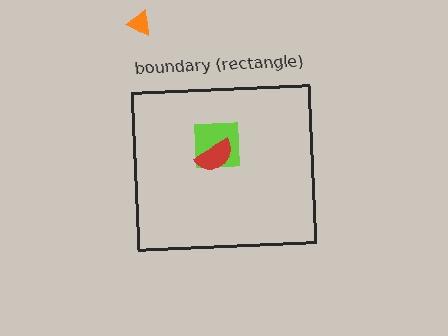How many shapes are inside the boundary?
2 inside, 1 outside.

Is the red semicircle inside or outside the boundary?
Inside.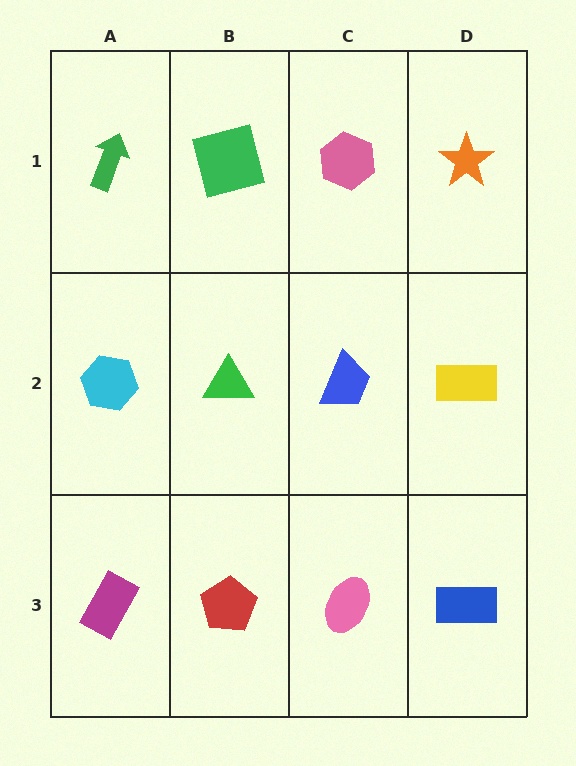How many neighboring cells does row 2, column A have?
3.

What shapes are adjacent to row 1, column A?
A cyan hexagon (row 2, column A), a green square (row 1, column B).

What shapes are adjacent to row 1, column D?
A yellow rectangle (row 2, column D), a pink hexagon (row 1, column C).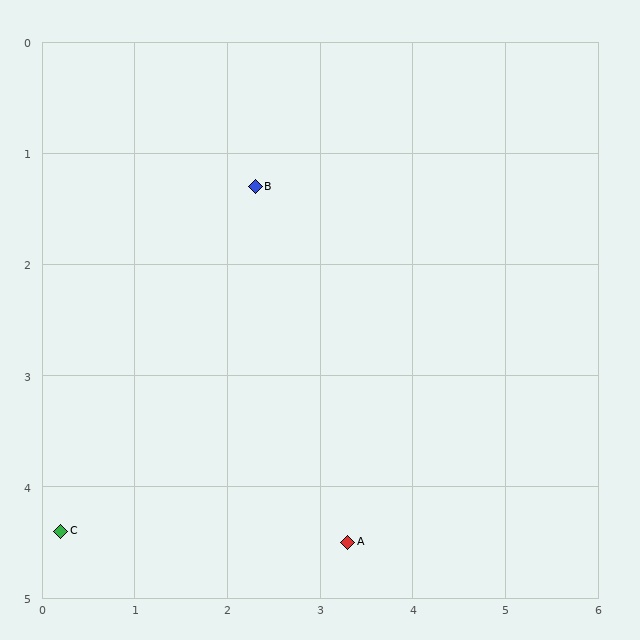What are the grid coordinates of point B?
Point B is at approximately (2.3, 1.3).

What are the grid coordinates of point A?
Point A is at approximately (3.3, 4.5).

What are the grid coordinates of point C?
Point C is at approximately (0.2, 4.4).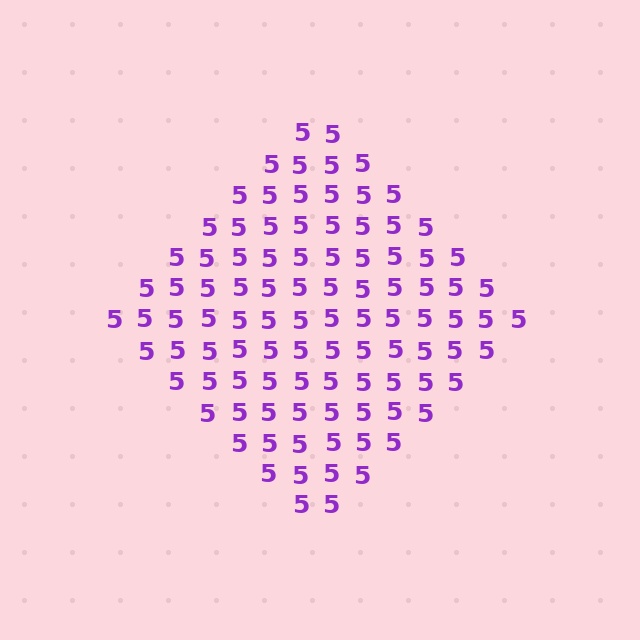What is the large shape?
The large shape is a diamond.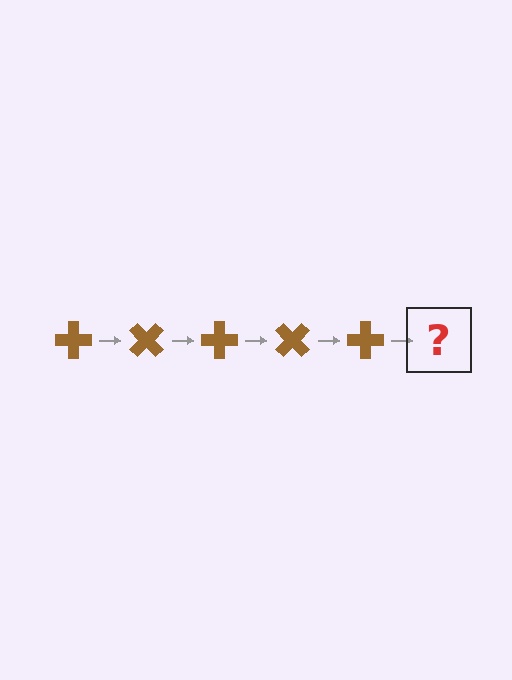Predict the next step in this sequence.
The next step is a brown cross rotated 225 degrees.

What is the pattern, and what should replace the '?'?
The pattern is that the cross rotates 45 degrees each step. The '?' should be a brown cross rotated 225 degrees.